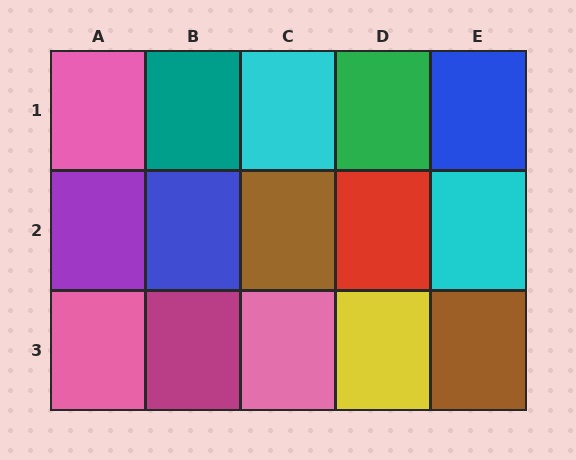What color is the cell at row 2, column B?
Blue.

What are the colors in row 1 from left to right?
Pink, teal, cyan, green, blue.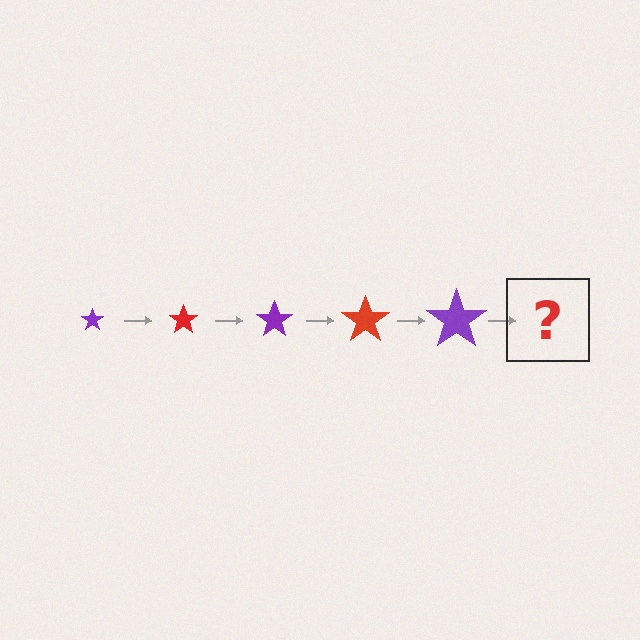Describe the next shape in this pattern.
It should be a red star, larger than the previous one.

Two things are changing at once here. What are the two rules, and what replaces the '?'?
The two rules are that the star grows larger each step and the color cycles through purple and red. The '?' should be a red star, larger than the previous one.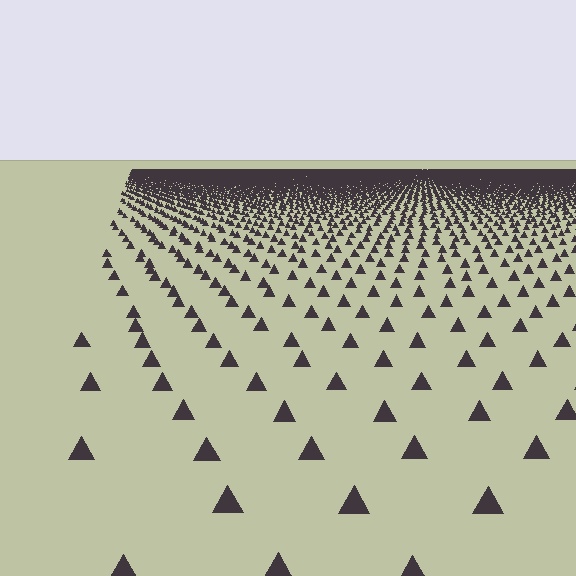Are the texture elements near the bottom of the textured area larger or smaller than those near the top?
Larger. Near the bottom, elements are closer to the viewer and appear at a bigger on-screen size.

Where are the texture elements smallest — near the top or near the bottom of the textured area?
Near the top.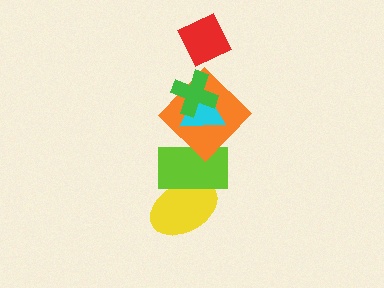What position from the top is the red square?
The red square is 1st from the top.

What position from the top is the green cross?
The green cross is 2nd from the top.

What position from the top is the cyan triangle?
The cyan triangle is 3rd from the top.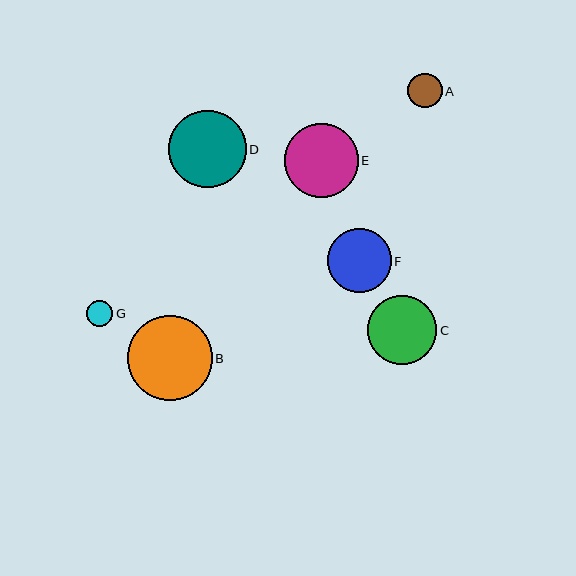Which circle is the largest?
Circle B is the largest with a size of approximately 85 pixels.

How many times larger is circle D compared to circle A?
Circle D is approximately 2.2 times the size of circle A.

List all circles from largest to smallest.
From largest to smallest: B, D, E, C, F, A, G.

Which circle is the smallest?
Circle G is the smallest with a size of approximately 26 pixels.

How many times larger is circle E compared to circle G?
Circle E is approximately 2.9 times the size of circle G.